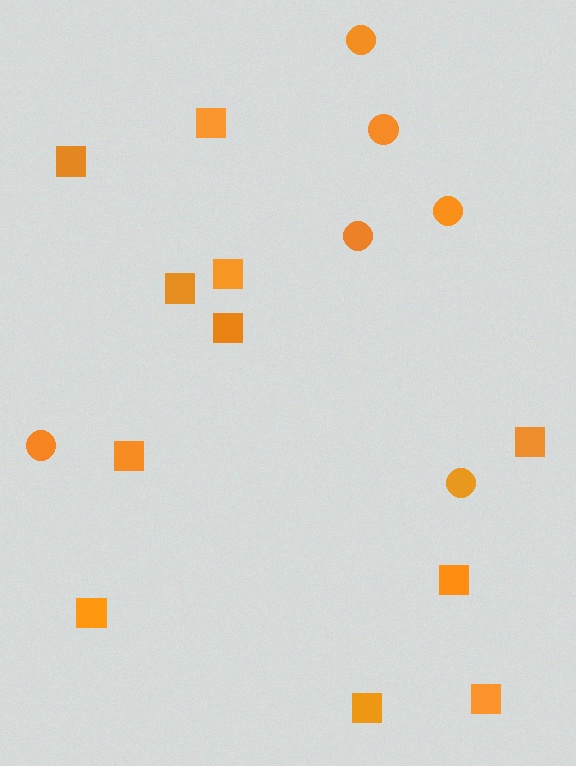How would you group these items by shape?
There are 2 groups: one group of circles (6) and one group of squares (11).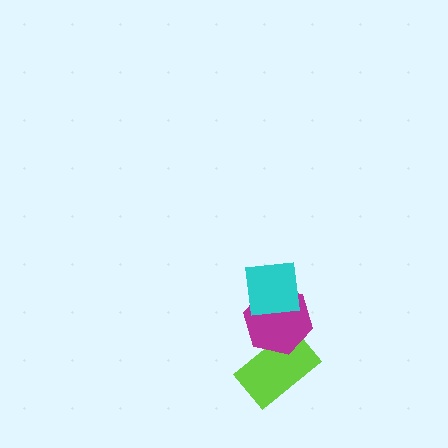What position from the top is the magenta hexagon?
The magenta hexagon is 2nd from the top.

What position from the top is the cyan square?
The cyan square is 1st from the top.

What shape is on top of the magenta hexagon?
The cyan square is on top of the magenta hexagon.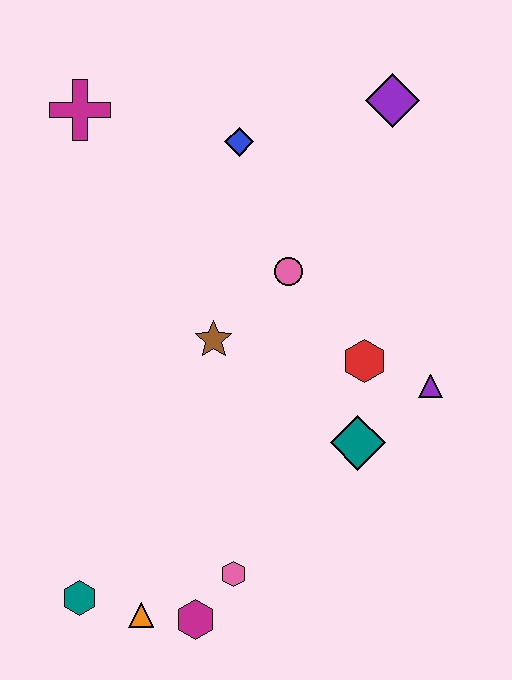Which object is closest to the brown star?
The pink circle is closest to the brown star.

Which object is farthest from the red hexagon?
The magenta cross is farthest from the red hexagon.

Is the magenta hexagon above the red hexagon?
No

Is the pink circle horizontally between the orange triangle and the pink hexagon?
No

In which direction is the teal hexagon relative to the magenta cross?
The teal hexagon is below the magenta cross.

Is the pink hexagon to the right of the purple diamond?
No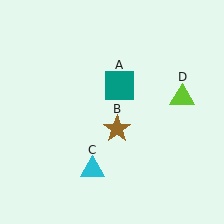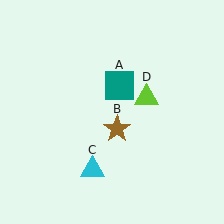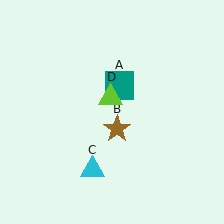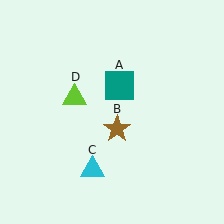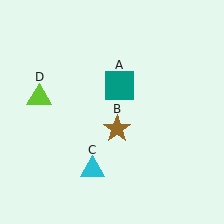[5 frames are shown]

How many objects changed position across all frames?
1 object changed position: lime triangle (object D).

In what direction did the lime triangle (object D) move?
The lime triangle (object D) moved left.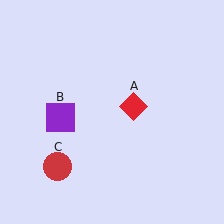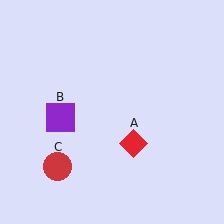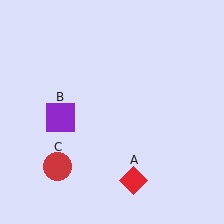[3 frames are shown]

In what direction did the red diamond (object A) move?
The red diamond (object A) moved down.